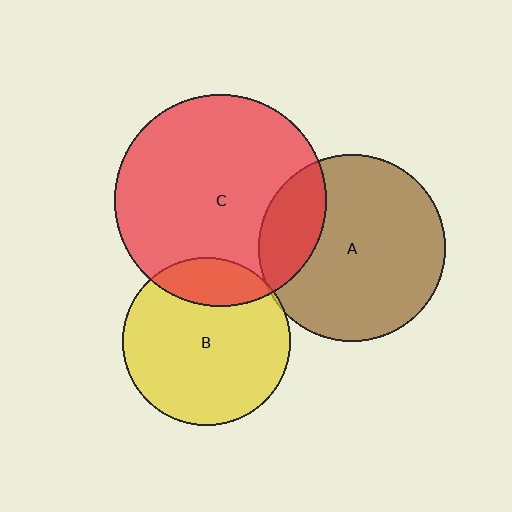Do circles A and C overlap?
Yes.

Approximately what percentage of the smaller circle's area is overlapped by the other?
Approximately 20%.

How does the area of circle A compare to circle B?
Approximately 1.2 times.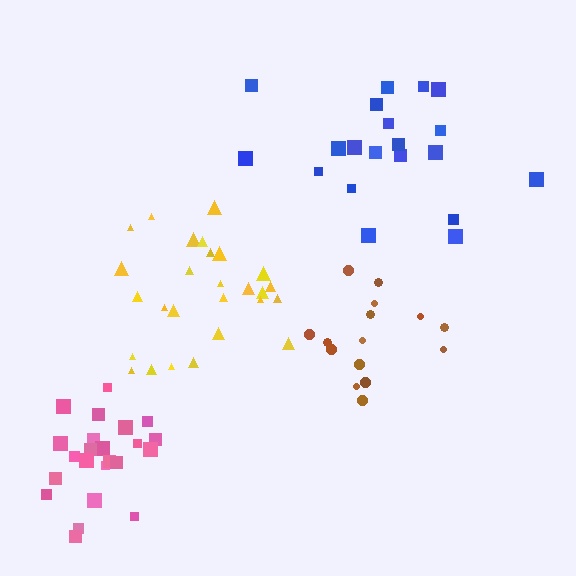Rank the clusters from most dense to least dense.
pink, yellow, brown, blue.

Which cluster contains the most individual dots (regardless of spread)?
Yellow (27).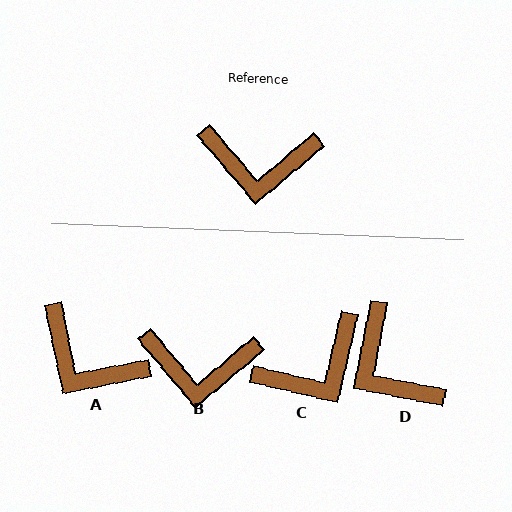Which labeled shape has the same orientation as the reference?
B.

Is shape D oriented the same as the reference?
No, it is off by about 51 degrees.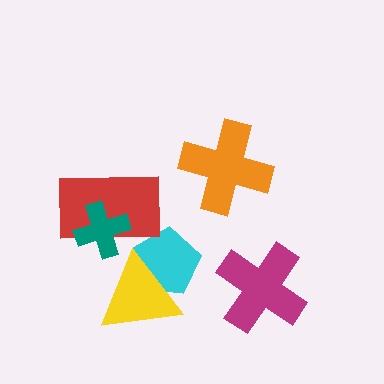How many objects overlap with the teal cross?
1 object overlaps with the teal cross.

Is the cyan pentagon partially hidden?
Yes, it is partially covered by another shape.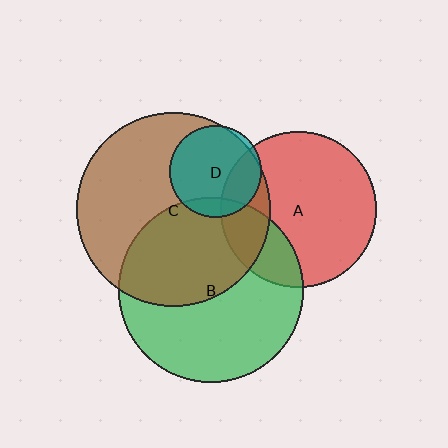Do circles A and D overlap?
Yes.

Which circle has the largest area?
Circle C (brown).